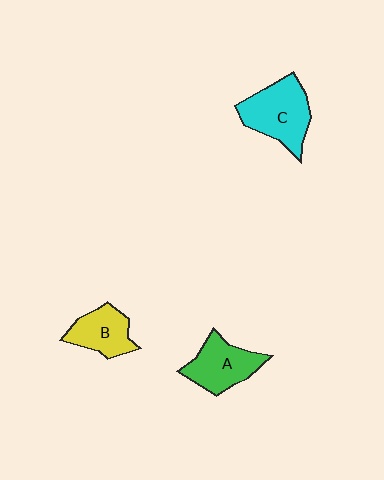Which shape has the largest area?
Shape C (cyan).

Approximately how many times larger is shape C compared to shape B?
Approximately 1.5 times.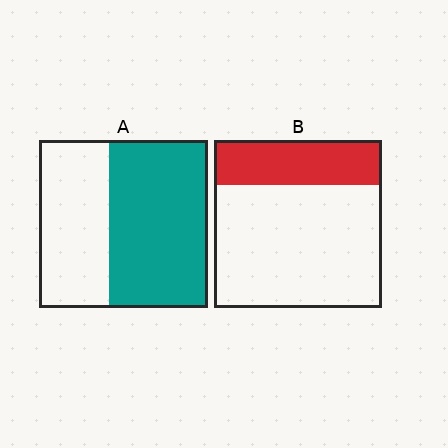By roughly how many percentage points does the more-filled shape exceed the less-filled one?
By roughly 30 percentage points (A over B).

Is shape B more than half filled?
No.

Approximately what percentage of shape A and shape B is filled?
A is approximately 60% and B is approximately 25%.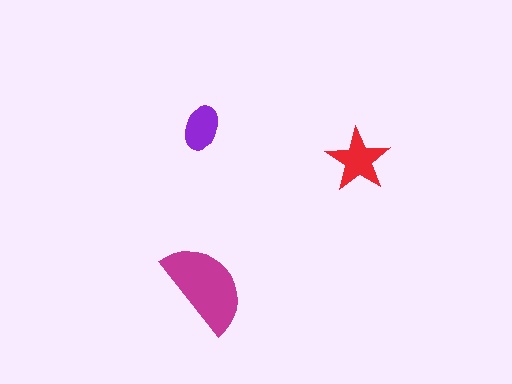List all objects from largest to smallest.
The magenta semicircle, the red star, the purple ellipse.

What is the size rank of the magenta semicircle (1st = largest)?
1st.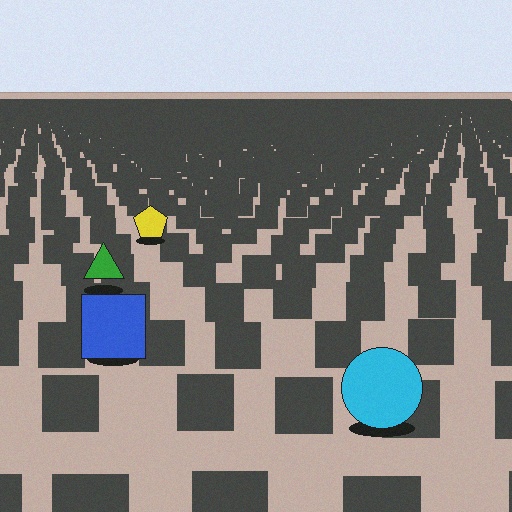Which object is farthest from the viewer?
The yellow pentagon is farthest from the viewer. It appears smaller and the ground texture around it is denser.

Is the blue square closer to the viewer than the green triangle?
Yes. The blue square is closer — you can tell from the texture gradient: the ground texture is coarser near it.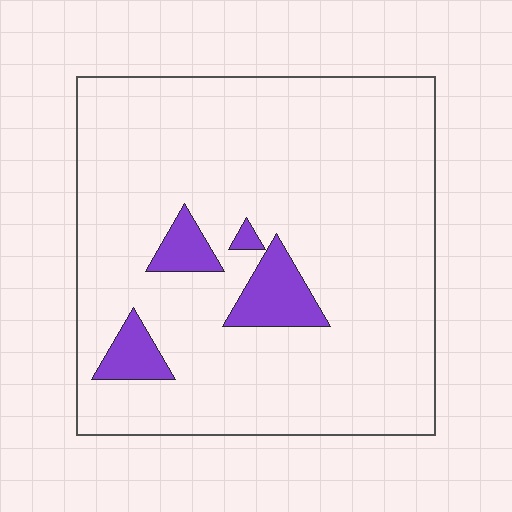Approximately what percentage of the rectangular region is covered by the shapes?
Approximately 10%.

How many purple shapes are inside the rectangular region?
4.